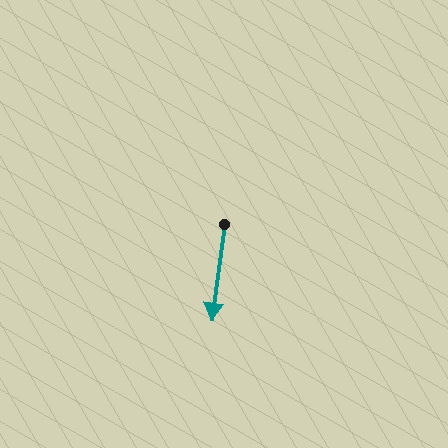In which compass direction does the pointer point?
South.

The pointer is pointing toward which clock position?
Roughly 6 o'clock.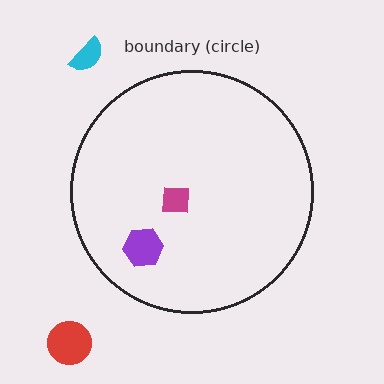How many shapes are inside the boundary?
2 inside, 2 outside.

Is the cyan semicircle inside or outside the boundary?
Outside.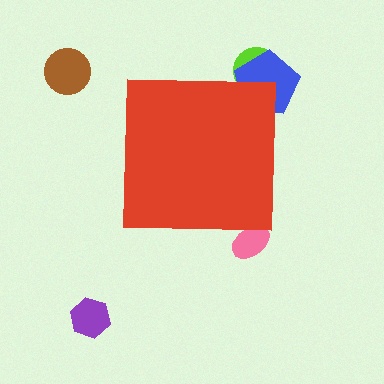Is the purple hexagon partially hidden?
No, the purple hexagon is fully visible.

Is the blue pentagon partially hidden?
Yes, the blue pentagon is partially hidden behind the red square.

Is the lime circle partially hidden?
Yes, the lime circle is partially hidden behind the red square.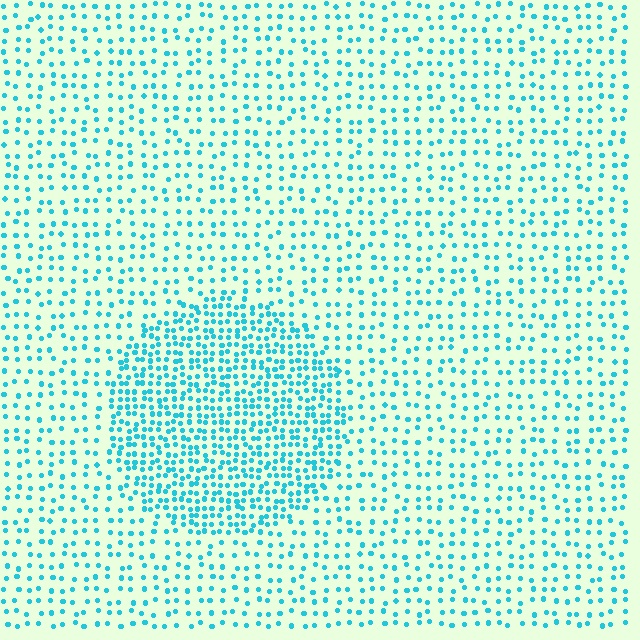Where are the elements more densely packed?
The elements are more densely packed inside the circle boundary.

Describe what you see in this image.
The image contains small cyan elements arranged at two different densities. A circle-shaped region is visible where the elements are more densely packed than the surrounding area.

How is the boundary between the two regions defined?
The boundary is defined by a change in element density (approximately 2.2x ratio). All elements are the same color, size, and shape.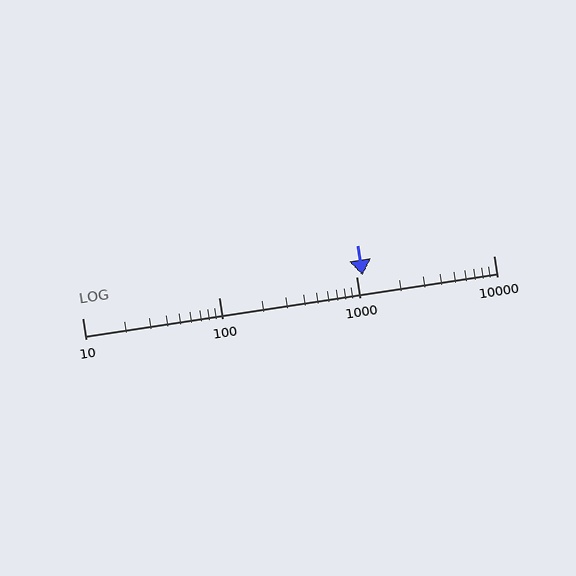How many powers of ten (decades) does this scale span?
The scale spans 3 decades, from 10 to 10000.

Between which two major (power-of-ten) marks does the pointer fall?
The pointer is between 1000 and 10000.